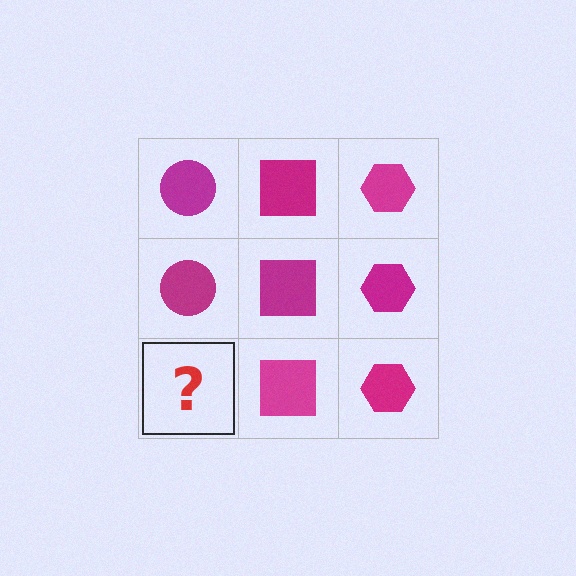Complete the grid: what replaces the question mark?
The question mark should be replaced with a magenta circle.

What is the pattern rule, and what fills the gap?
The rule is that each column has a consistent shape. The gap should be filled with a magenta circle.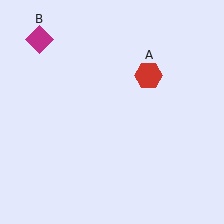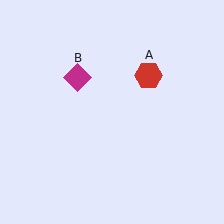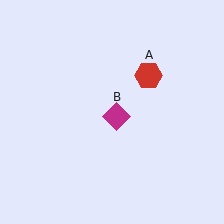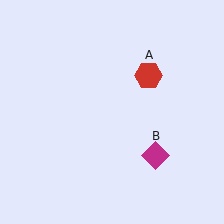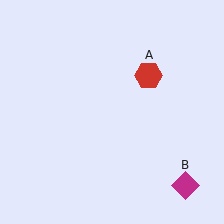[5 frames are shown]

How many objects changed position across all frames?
1 object changed position: magenta diamond (object B).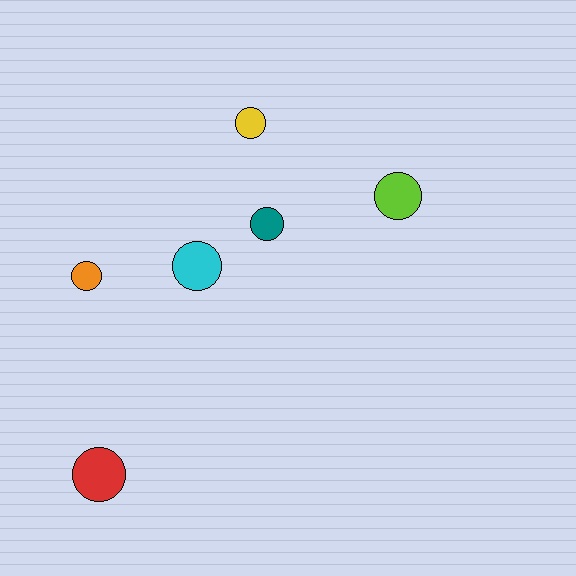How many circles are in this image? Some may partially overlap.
There are 6 circles.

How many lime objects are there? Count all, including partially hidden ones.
There is 1 lime object.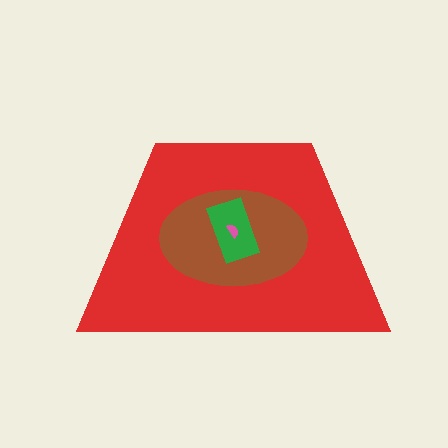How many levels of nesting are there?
4.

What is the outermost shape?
The red trapezoid.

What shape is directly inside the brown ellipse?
The green rectangle.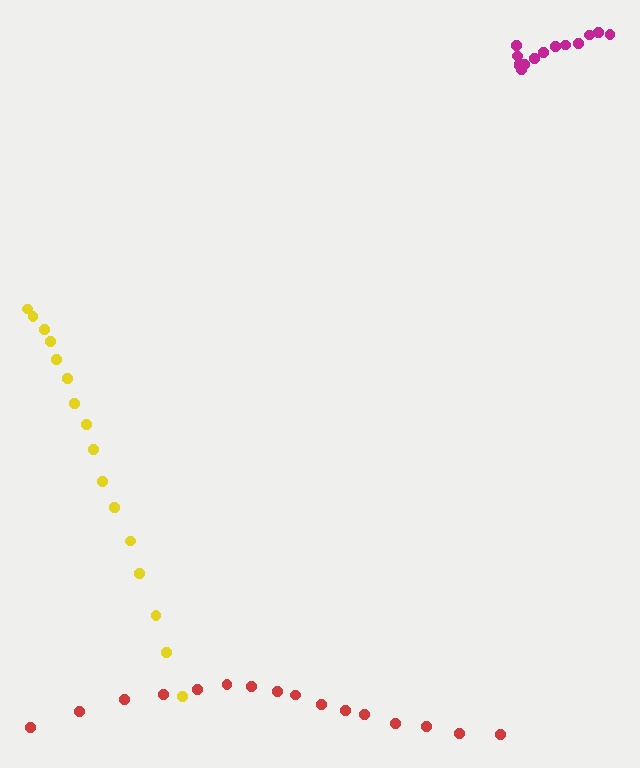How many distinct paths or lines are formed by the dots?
There are 3 distinct paths.